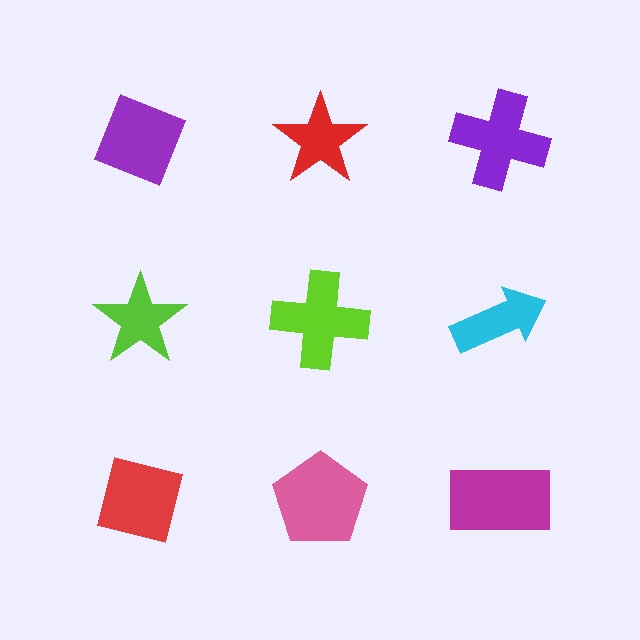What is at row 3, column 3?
A magenta rectangle.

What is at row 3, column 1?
A red square.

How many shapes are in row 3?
3 shapes.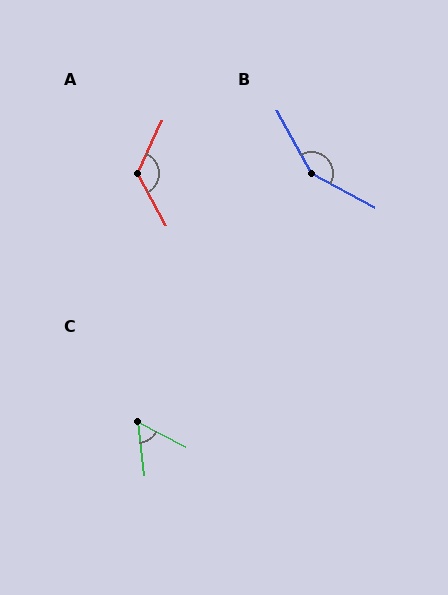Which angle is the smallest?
C, at approximately 56 degrees.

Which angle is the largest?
B, at approximately 146 degrees.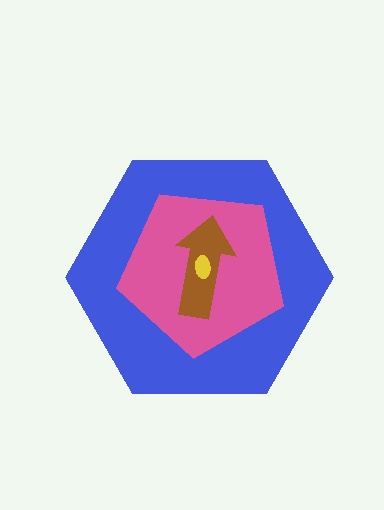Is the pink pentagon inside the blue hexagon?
Yes.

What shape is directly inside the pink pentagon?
The brown arrow.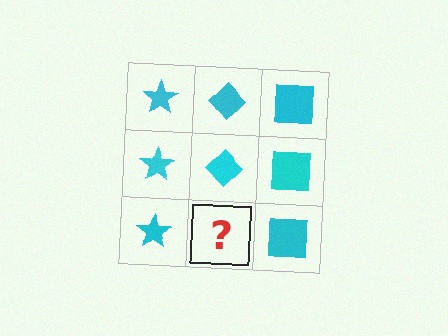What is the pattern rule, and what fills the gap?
The rule is that each column has a consistent shape. The gap should be filled with a cyan diamond.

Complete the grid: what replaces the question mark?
The question mark should be replaced with a cyan diamond.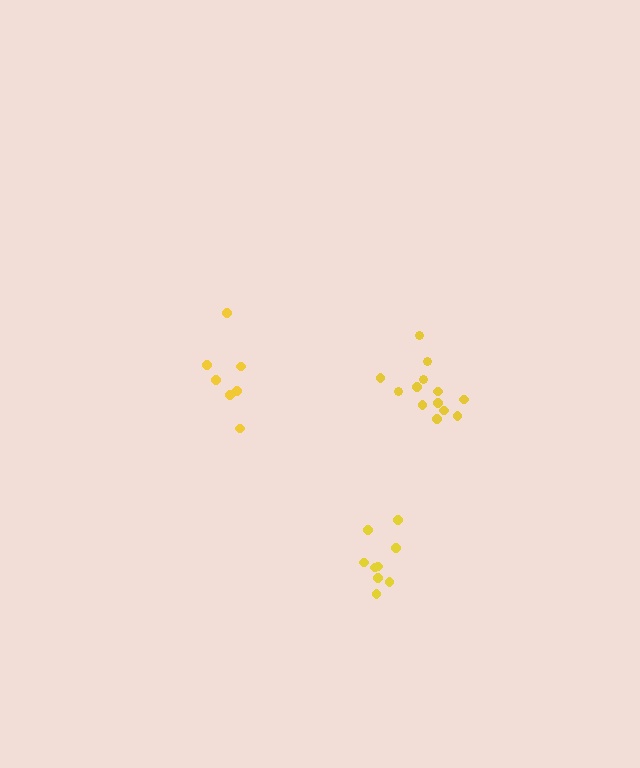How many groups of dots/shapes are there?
There are 3 groups.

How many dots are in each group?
Group 1: 13 dots, Group 2: 9 dots, Group 3: 8 dots (30 total).